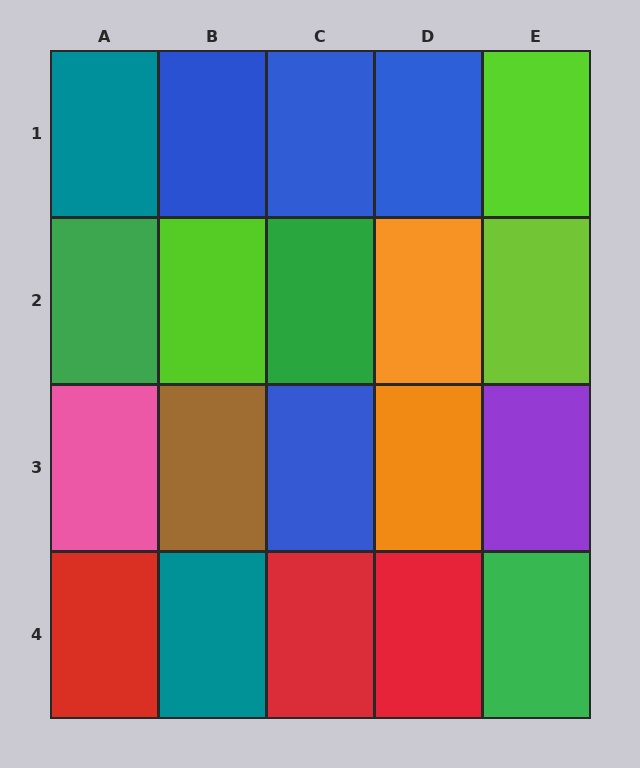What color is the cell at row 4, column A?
Red.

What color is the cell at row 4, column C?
Red.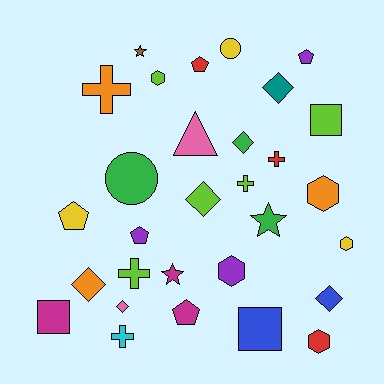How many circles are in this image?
There are 2 circles.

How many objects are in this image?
There are 30 objects.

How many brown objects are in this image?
There is 1 brown object.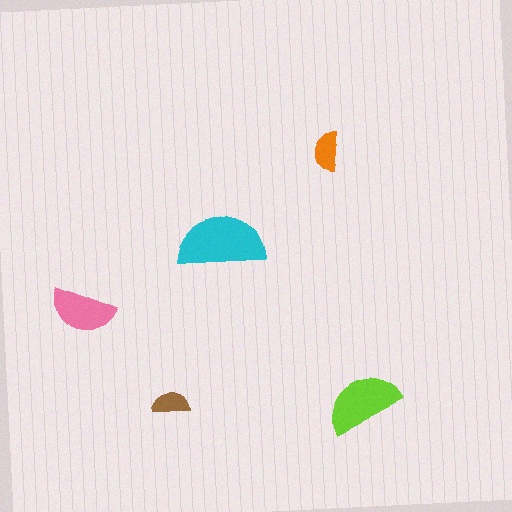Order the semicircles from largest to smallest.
the cyan one, the lime one, the pink one, the orange one, the brown one.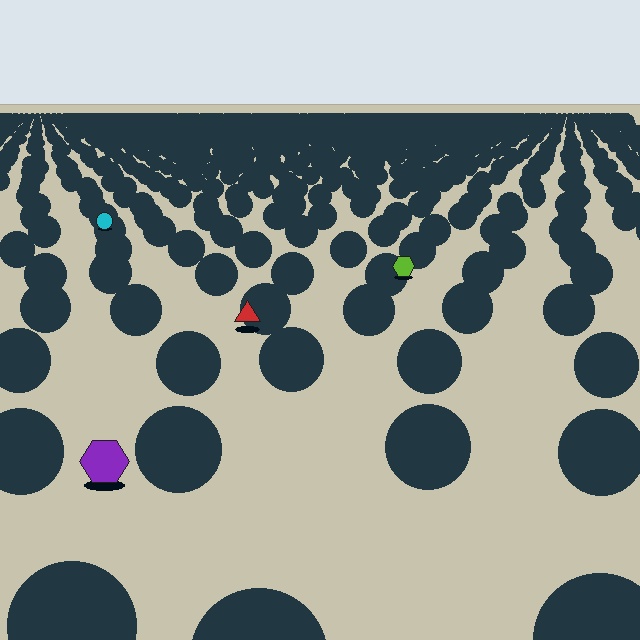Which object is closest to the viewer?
The purple hexagon is closest. The texture marks near it are larger and more spread out.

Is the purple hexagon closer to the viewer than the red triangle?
Yes. The purple hexagon is closer — you can tell from the texture gradient: the ground texture is coarser near it.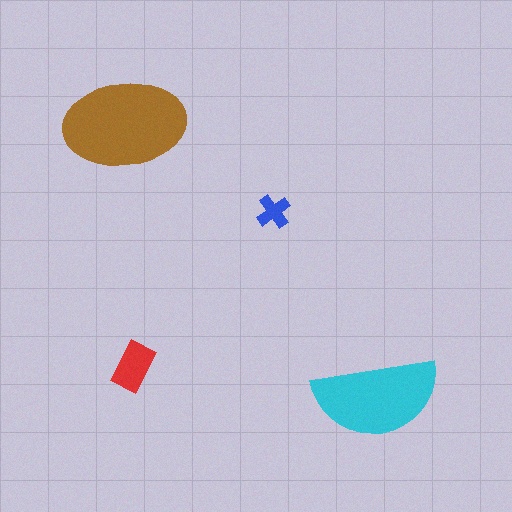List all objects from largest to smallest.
The brown ellipse, the cyan semicircle, the red rectangle, the blue cross.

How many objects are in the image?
There are 4 objects in the image.